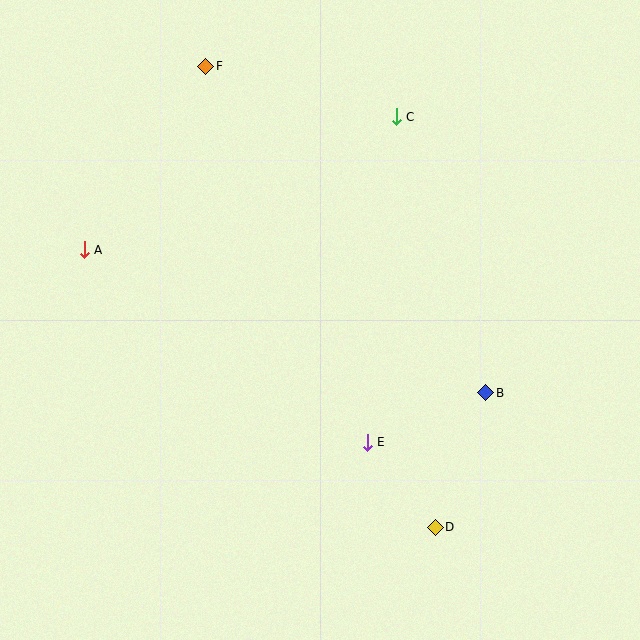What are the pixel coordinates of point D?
Point D is at (435, 527).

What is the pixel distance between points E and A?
The distance between E and A is 342 pixels.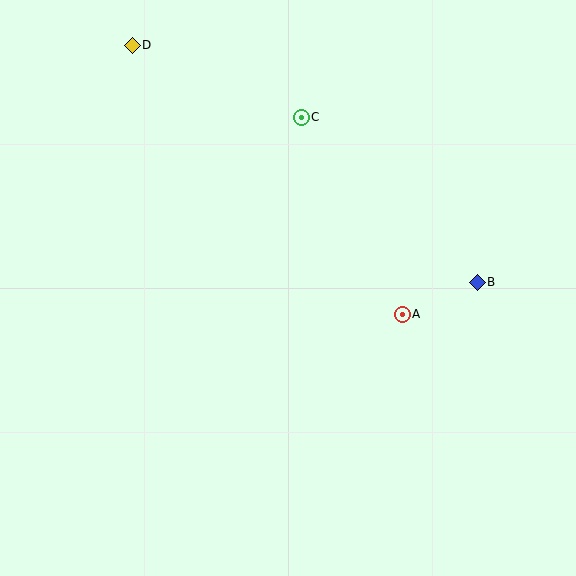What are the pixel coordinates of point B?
Point B is at (477, 282).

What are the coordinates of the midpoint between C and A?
The midpoint between C and A is at (352, 216).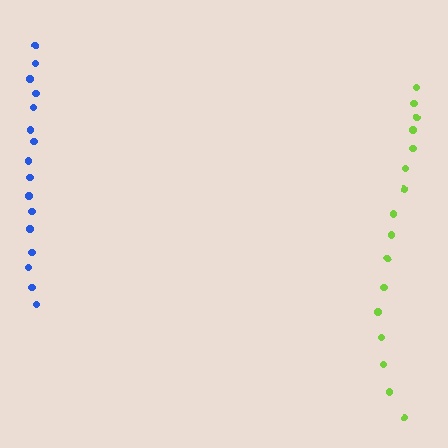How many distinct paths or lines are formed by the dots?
There are 2 distinct paths.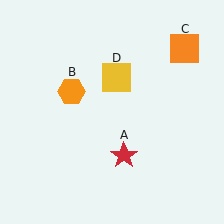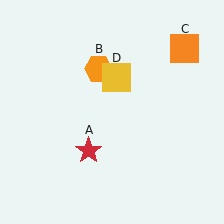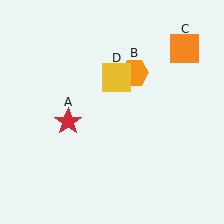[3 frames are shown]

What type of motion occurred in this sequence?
The red star (object A), orange hexagon (object B) rotated clockwise around the center of the scene.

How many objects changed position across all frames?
2 objects changed position: red star (object A), orange hexagon (object B).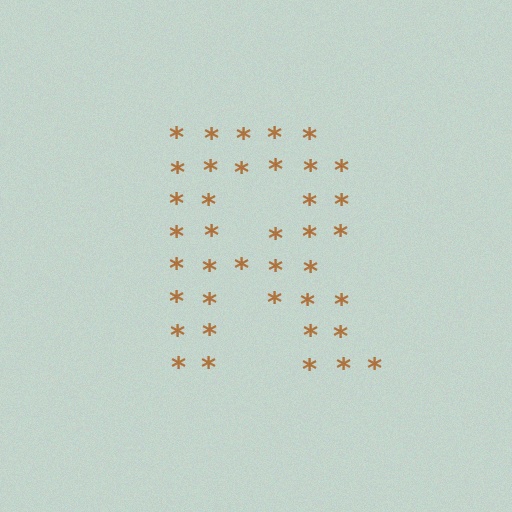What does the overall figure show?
The overall figure shows the letter R.